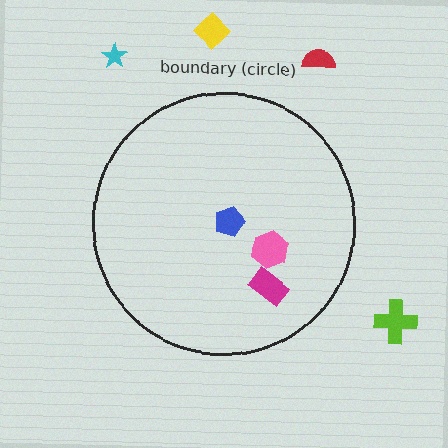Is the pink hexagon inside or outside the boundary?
Inside.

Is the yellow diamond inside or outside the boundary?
Outside.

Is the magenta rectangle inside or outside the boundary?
Inside.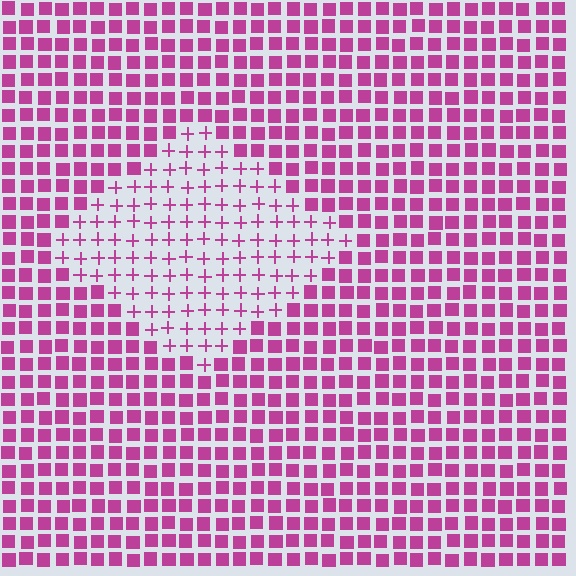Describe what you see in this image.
The image is filled with small magenta elements arranged in a uniform grid. A diamond-shaped region contains plus signs, while the surrounding area contains squares. The boundary is defined purely by the change in element shape.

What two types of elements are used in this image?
The image uses plus signs inside the diamond region and squares outside it.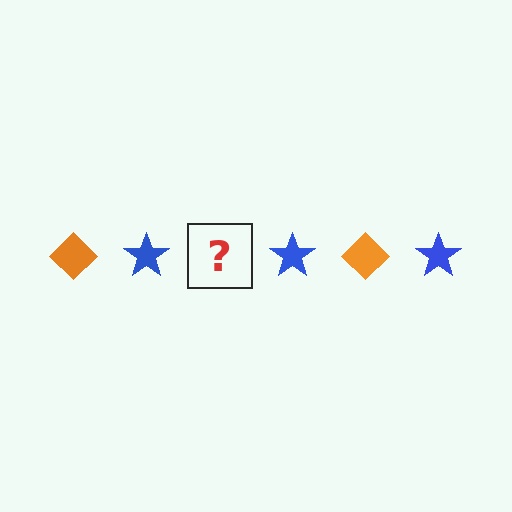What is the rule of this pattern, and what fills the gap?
The rule is that the pattern alternates between orange diamond and blue star. The gap should be filled with an orange diamond.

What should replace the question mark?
The question mark should be replaced with an orange diamond.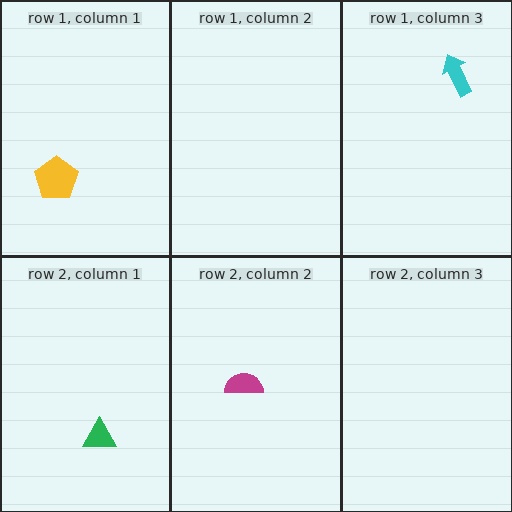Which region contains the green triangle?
The row 2, column 1 region.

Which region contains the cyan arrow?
The row 1, column 3 region.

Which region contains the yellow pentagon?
The row 1, column 1 region.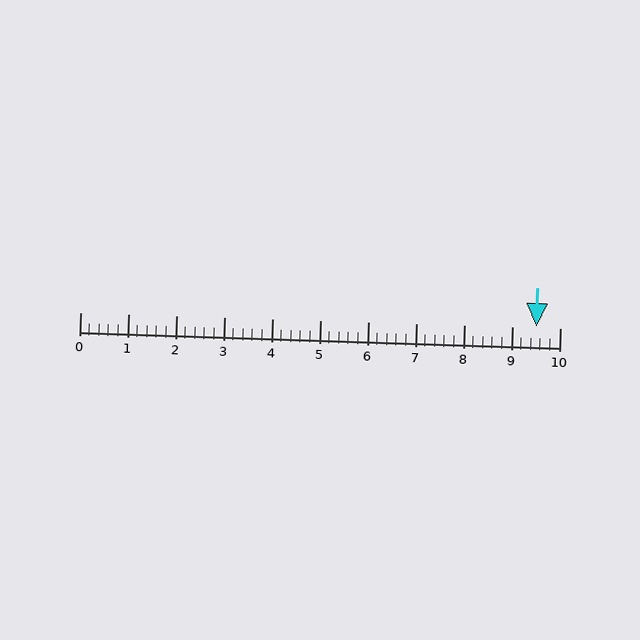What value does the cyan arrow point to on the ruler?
The cyan arrow points to approximately 9.5.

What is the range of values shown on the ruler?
The ruler shows values from 0 to 10.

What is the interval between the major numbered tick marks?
The major tick marks are spaced 1 units apart.